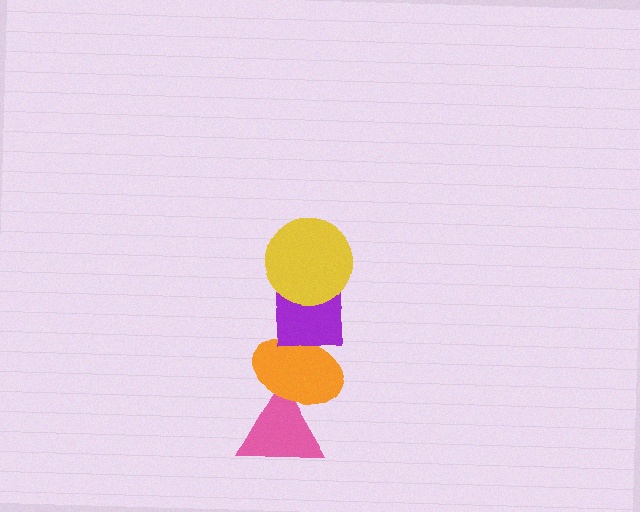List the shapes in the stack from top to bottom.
From top to bottom: the yellow circle, the purple square, the orange ellipse, the pink triangle.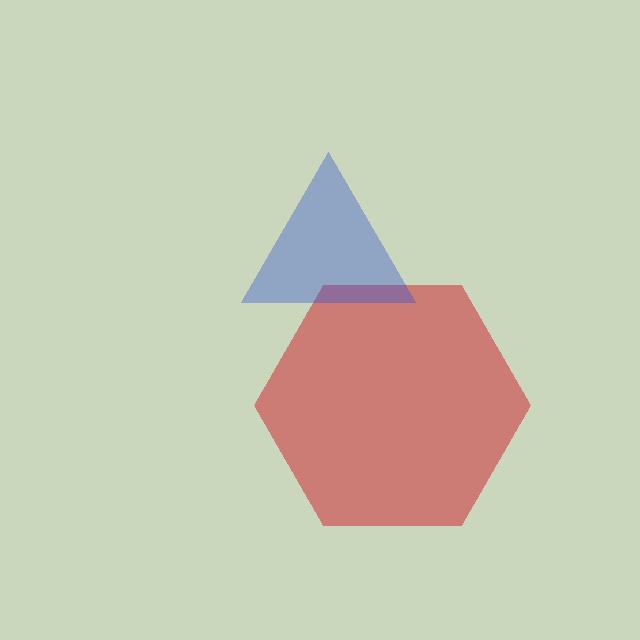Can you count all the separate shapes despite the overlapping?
Yes, there are 2 separate shapes.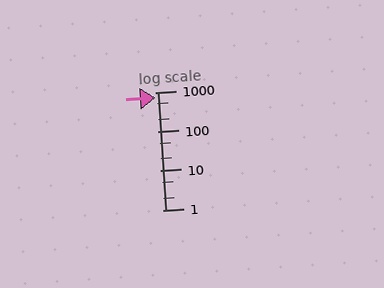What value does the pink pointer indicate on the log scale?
The pointer indicates approximately 710.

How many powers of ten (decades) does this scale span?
The scale spans 3 decades, from 1 to 1000.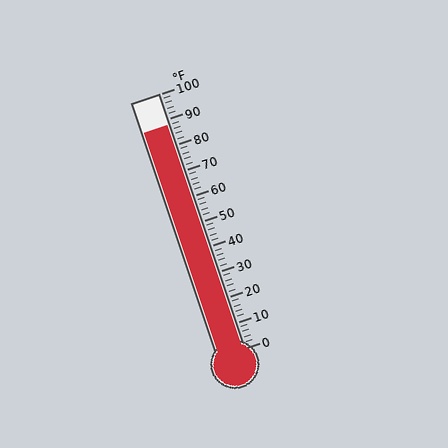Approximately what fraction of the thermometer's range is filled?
The thermometer is filled to approximately 90% of its range.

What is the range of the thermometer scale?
The thermometer scale ranges from 0°F to 100°F.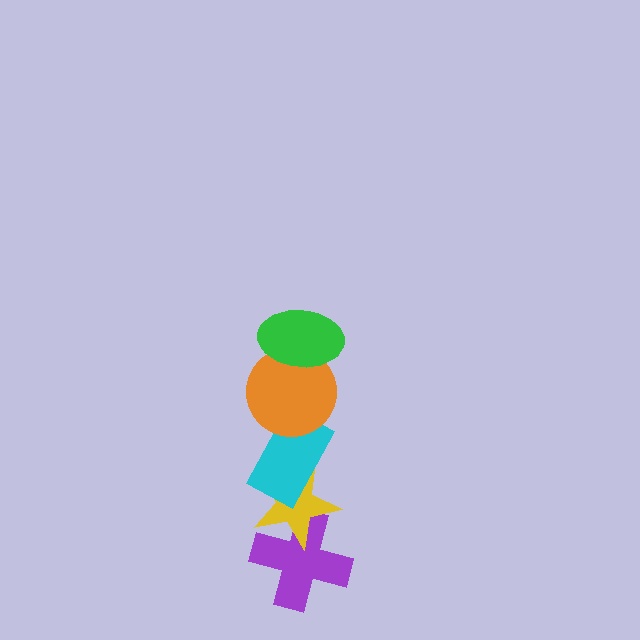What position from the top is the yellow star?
The yellow star is 4th from the top.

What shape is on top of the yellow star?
The cyan rectangle is on top of the yellow star.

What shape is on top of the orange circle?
The green ellipse is on top of the orange circle.